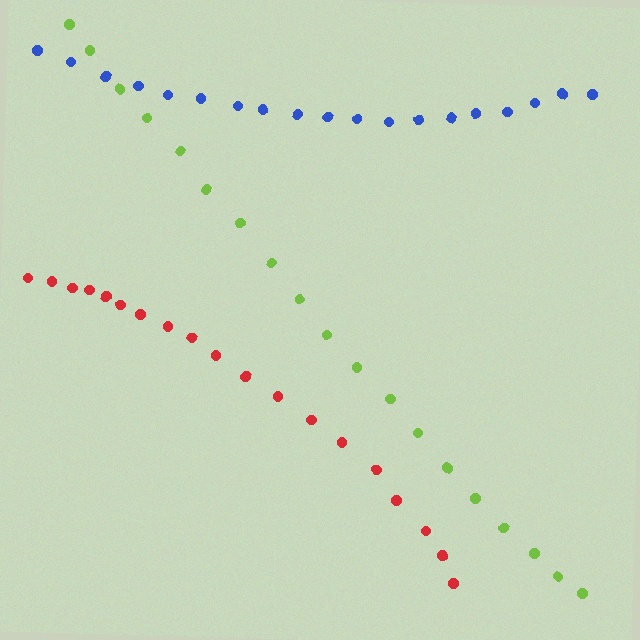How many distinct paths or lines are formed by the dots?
There are 3 distinct paths.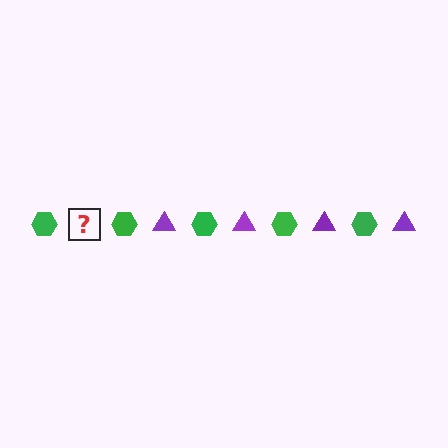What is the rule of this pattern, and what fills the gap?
The rule is that the pattern alternates between green hexagon and purple triangle. The gap should be filled with a purple triangle.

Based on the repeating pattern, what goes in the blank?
The blank should be a purple triangle.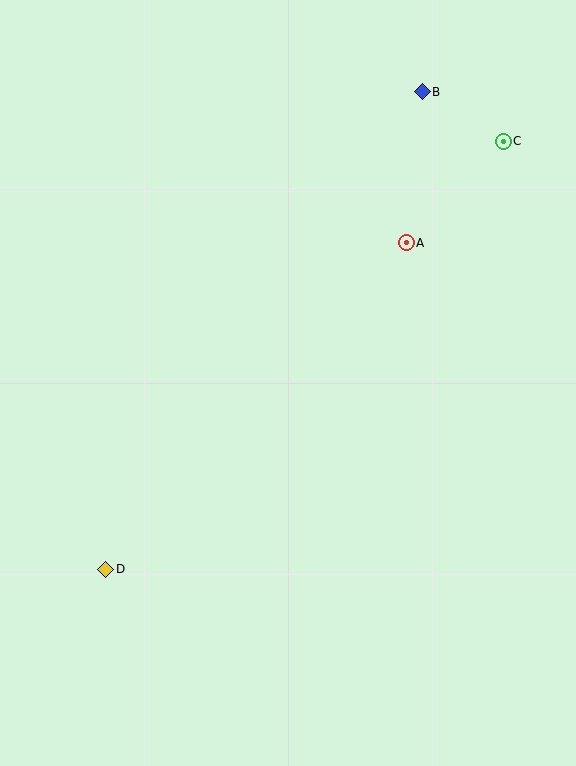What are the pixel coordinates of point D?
Point D is at (106, 569).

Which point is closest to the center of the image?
Point A at (406, 243) is closest to the center.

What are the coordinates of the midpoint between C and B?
The midpoint between C and B is at (463, 117).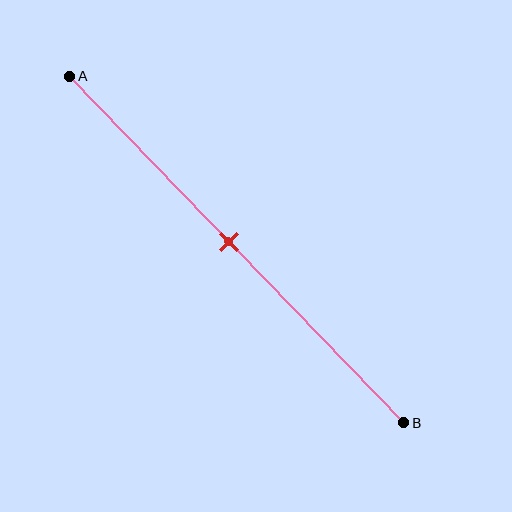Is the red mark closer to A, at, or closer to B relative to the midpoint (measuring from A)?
The red mark is approximately at the midpoint of segment AB.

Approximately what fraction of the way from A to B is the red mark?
The red mark is approximately 50% of the way from A to B.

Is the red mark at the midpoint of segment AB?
Yes, the mark is approximately at the midpoint.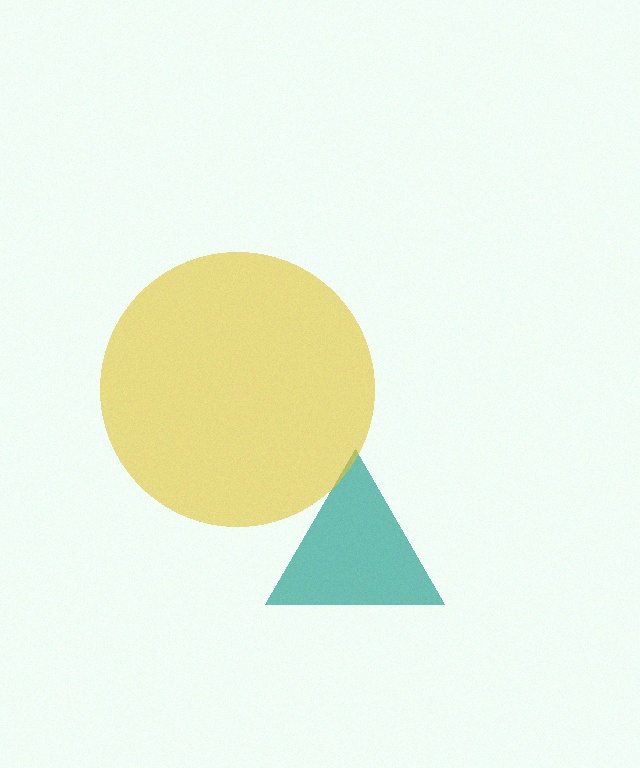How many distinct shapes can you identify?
There are 2 distinct shapes: a teal triangle, a yellow circle.